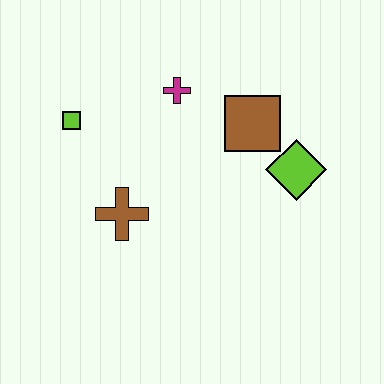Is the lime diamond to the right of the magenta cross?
Yes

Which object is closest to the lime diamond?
The brown square is closest to the lime diamond.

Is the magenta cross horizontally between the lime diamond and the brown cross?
Yes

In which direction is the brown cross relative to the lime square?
The brown cross is below the lime square.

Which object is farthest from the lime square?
The lime diamond is farthest from the lime square.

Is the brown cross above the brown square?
No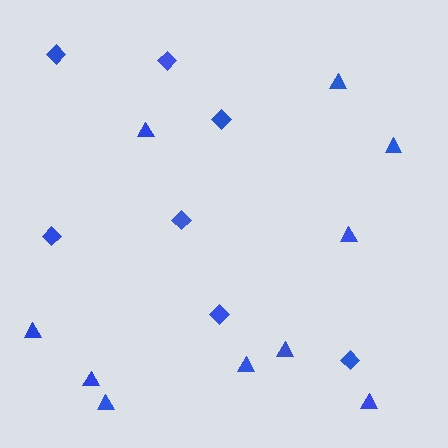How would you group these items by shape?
There are 2 groups: one group of diamonds (7) and one group of triangles (10).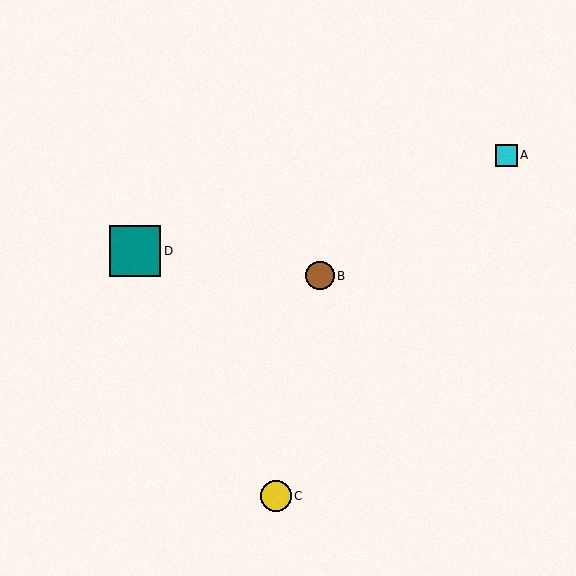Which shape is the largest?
The teal square (labeled D) is the largest.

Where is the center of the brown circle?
The center of the brown circle is at (320, 276).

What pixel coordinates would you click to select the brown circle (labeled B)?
Click at (320, 276) to select the brown circle B.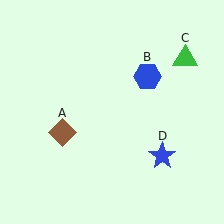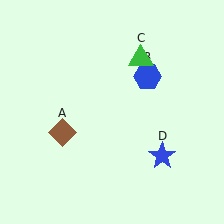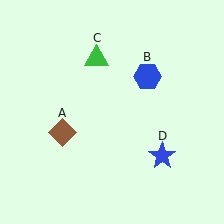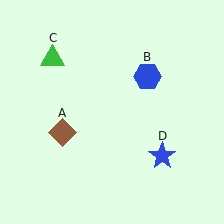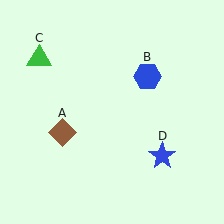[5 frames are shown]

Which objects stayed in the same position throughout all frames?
Brown diamond (object A) and blue hexagon (object B) and blue star (object D) remained stationary.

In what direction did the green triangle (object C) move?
The green triangle (object C) moved left.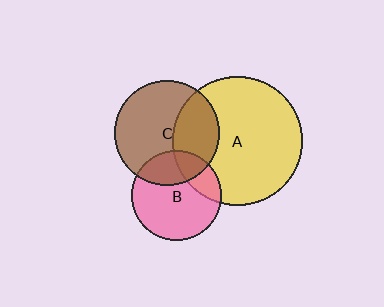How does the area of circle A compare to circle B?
Approximately 2.1 times.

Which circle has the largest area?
Circle A (yellow).